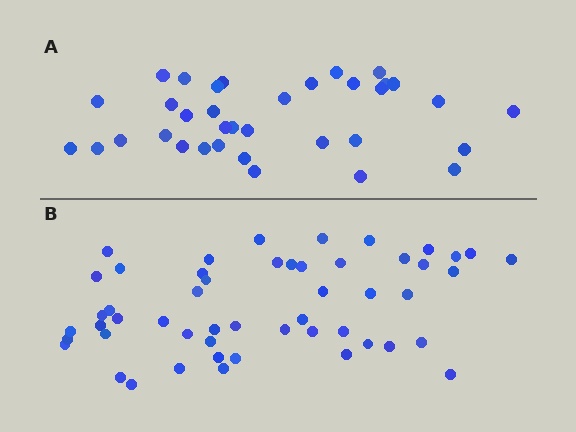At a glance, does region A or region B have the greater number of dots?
Region B (the bottom region) has more dots.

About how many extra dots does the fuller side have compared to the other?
Region B has approximately 15 more dots than region A.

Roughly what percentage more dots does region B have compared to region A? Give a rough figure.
About 50% more.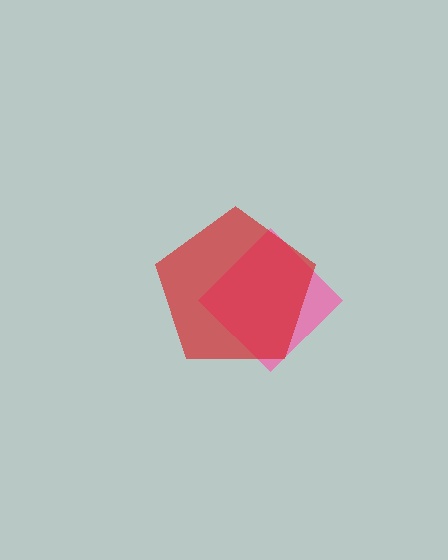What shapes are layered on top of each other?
The layered shapes are: a pink diamond, a red pentagon.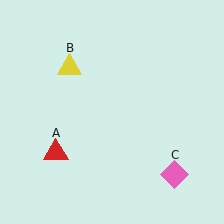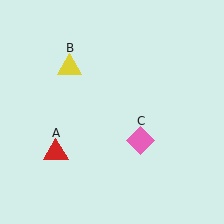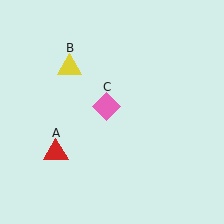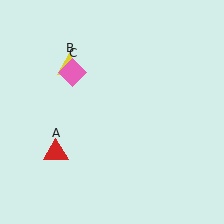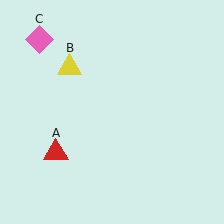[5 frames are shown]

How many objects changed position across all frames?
1 object changed position: pink diamond (object C).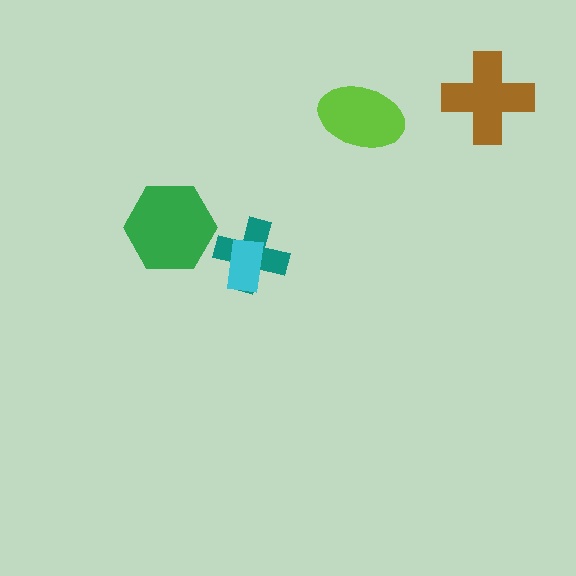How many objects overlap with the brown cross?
0 objects overlap with the brown cross.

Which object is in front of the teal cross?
The cyan rectangle is in front of the teal cross.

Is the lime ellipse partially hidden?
No, no other shape covers it.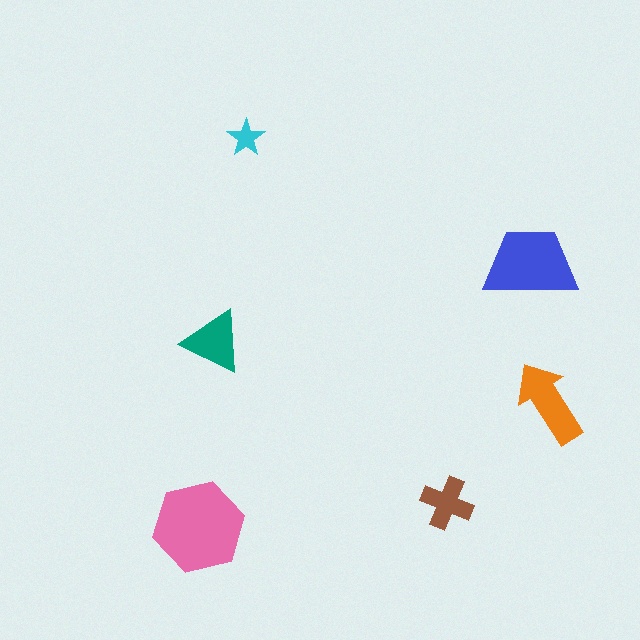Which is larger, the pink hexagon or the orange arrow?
The pink hexagon.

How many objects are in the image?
There are 6 objects in the image.